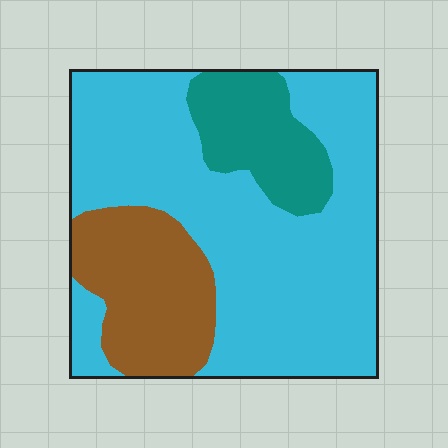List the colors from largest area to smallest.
From largest to smallest: cyan, brown, teal.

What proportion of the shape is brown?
Brown covers 20% of the shape.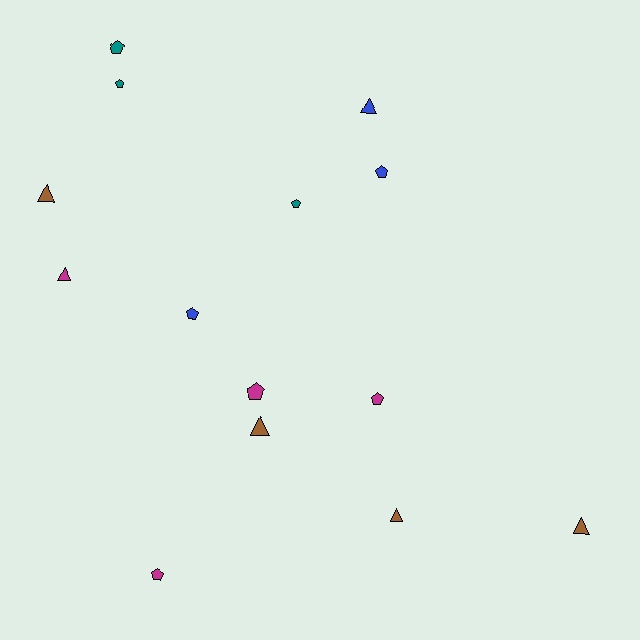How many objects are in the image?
There are 14 objects.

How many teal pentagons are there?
There are 3 teal pentagons.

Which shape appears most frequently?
Pentagon, with 8 objects.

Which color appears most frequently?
Brown, with 4 objects.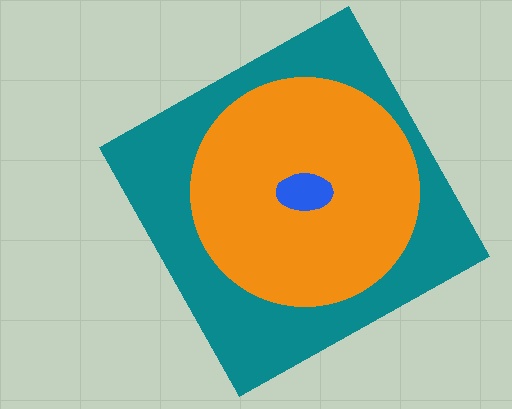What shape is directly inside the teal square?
The orange circle.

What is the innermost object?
The blue ellipse.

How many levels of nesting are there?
3.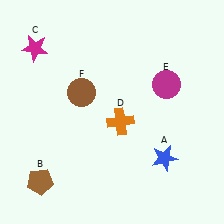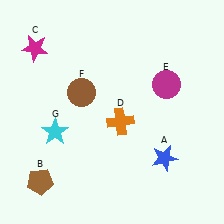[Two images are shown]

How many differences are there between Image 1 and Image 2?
There is 1 difference between the two images.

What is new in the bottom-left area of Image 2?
A cyan star (G) was added in the bottom-left area of Image 2.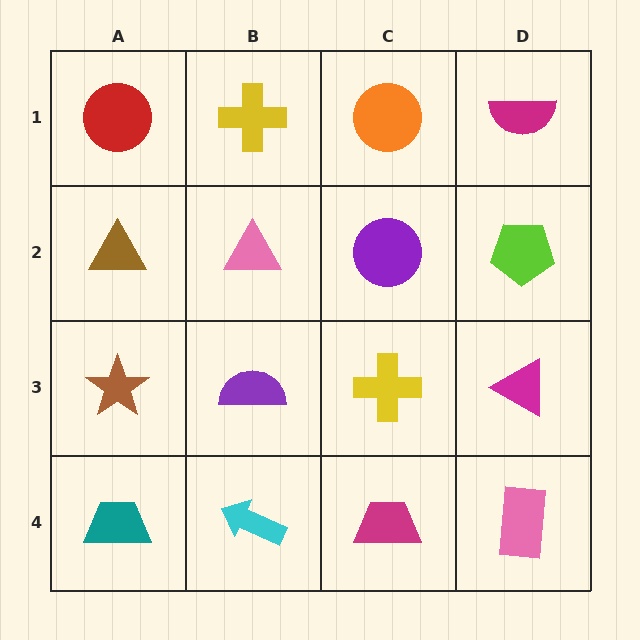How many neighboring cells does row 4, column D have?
2.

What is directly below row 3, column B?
A cyan arrow.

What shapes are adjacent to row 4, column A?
A brown star (row 3, column A), a cyan arrow (row 4, column B).